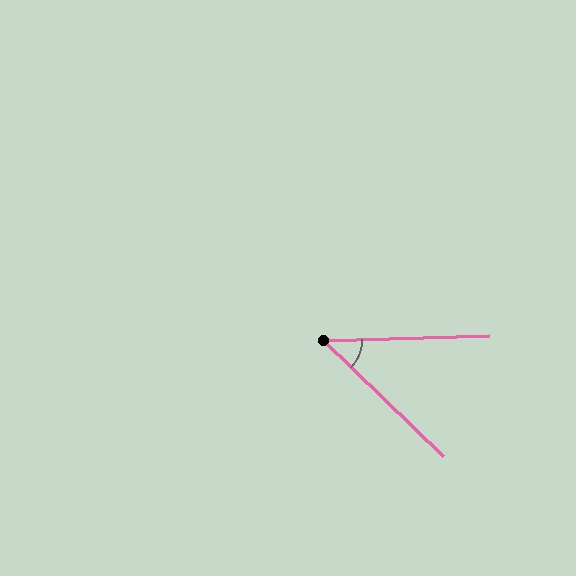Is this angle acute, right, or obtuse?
It is acute.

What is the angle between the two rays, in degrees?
Approximately 46 degrees.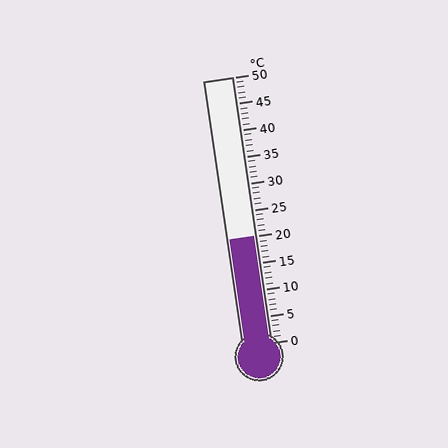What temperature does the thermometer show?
The thermometer shows approximately 20°C.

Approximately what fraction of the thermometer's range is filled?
The thermometer is filled to approximately 40% of its range.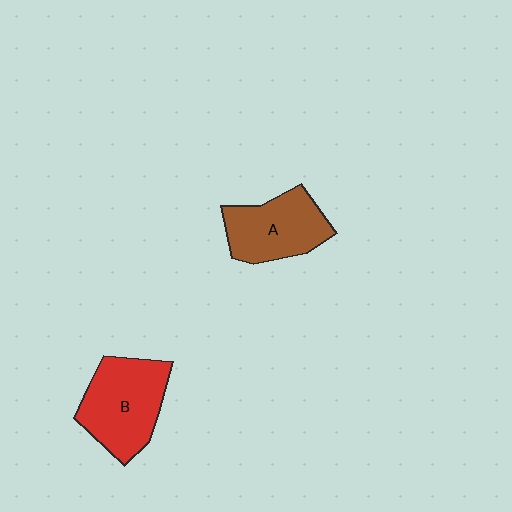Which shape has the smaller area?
Shape A (brown).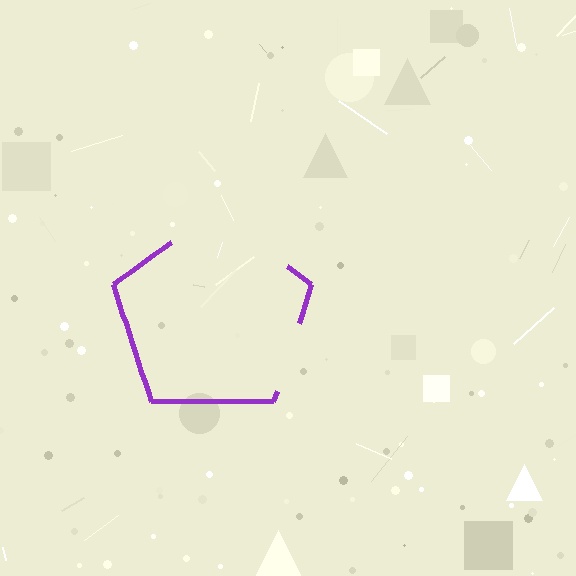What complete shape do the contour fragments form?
The contour fragments form a pentagon.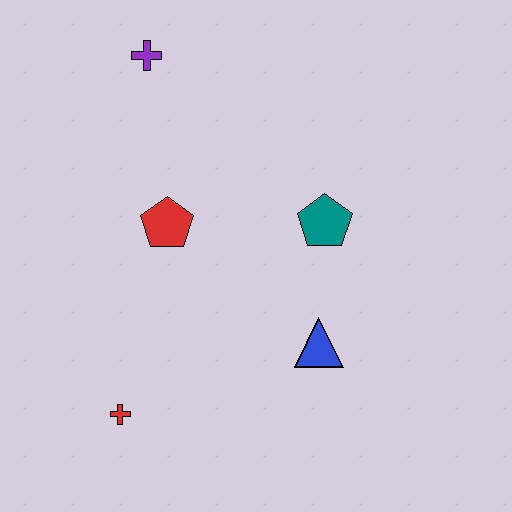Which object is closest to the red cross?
The red pentagon is closest to the red cross.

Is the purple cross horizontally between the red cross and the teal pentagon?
Yes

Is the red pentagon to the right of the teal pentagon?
No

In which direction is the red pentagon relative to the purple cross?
The red pentagon is below the purple cross.